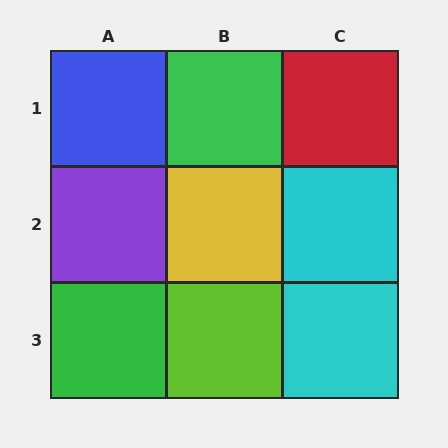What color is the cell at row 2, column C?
Cyan.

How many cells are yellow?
1 cell is yellow.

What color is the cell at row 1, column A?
Blue.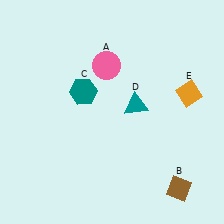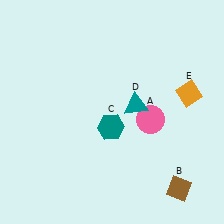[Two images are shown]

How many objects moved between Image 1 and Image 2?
2 objects moved between the two images.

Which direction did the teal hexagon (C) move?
The teal hexagon (C) moved down.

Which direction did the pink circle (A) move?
The pink circle (A) moved down.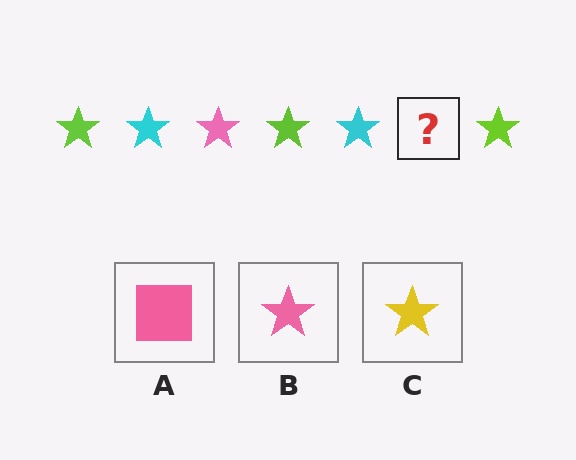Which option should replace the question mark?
Option B.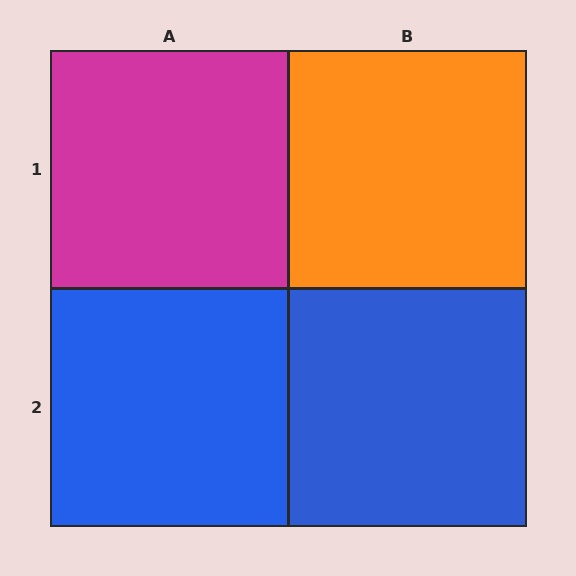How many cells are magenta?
1 cell is magenta.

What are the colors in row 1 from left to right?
Magenta, orange.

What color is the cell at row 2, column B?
Blue.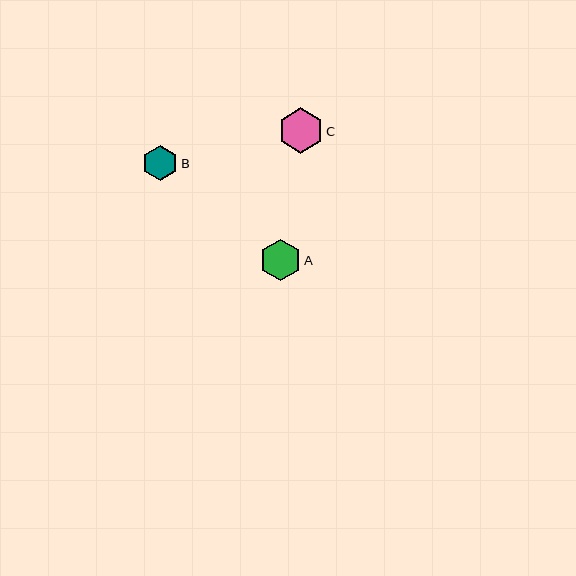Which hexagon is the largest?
Hexagon C is the largest with a size of approximately 45 pixels.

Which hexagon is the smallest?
Hexagon B is the smallest with a size of approximately 35 pixels.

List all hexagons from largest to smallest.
From largest to smallest: C, A, B.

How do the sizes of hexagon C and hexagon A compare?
Hexagon C and hexagon A are approximately the same size.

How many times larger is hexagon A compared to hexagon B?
Hexagon A is approximately 1.2 times the size of hexagon B.